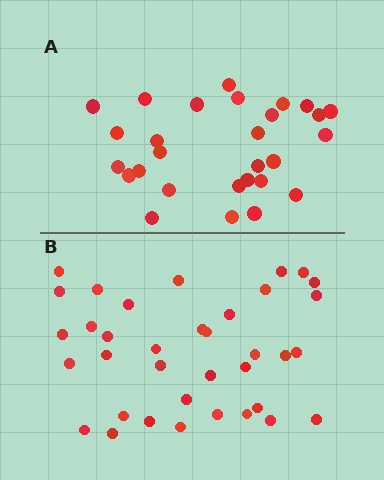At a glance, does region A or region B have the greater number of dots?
Region B (the bottom region) has more dots.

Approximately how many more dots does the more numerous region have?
Region B has roughly 8 or so more dots than region A.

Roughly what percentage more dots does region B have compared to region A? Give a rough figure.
About 30% more.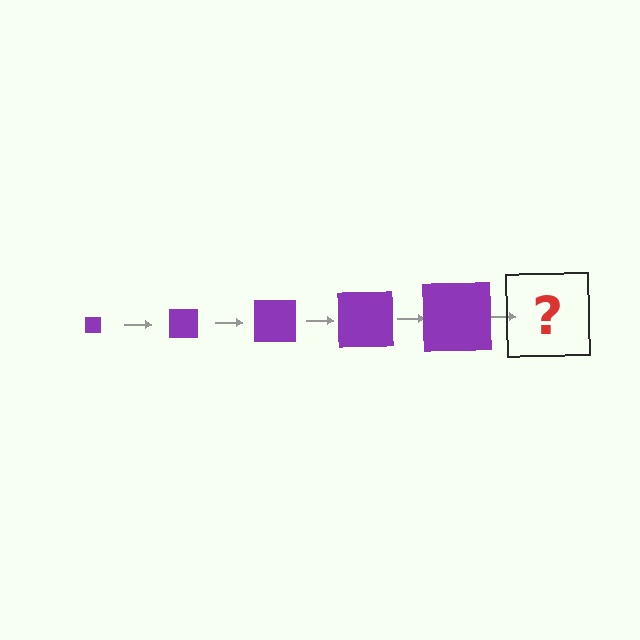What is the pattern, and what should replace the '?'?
The pattern is that the square gets progressively larger each step. The '?' should be a purple square, larger than the previous one.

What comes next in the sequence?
The next element should be a purple square, larger than the previous one.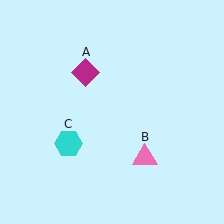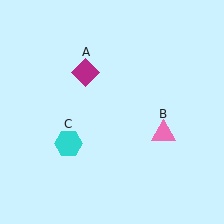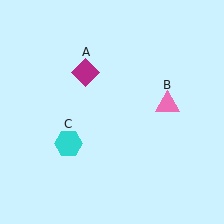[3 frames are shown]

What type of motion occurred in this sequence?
The pink triangle (object B) rotated counterclockwise around the center of the scene.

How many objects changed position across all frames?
1 object changed position: pink triangle (object B).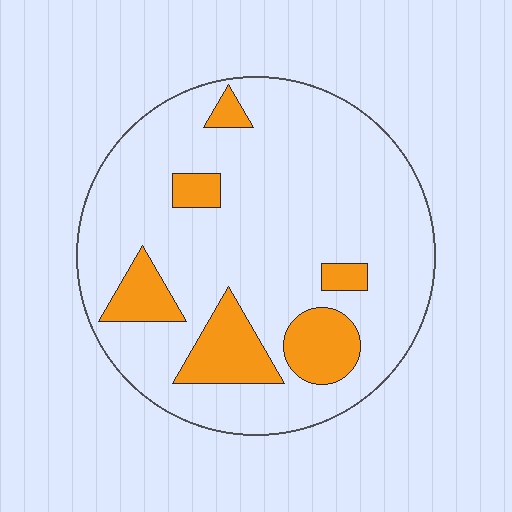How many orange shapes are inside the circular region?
6.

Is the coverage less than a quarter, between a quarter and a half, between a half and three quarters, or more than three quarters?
Less than a quarter.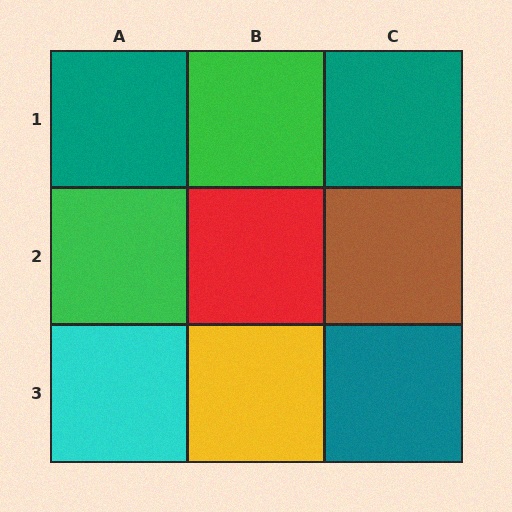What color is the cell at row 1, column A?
Teal.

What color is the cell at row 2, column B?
Red.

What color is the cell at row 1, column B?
Green.